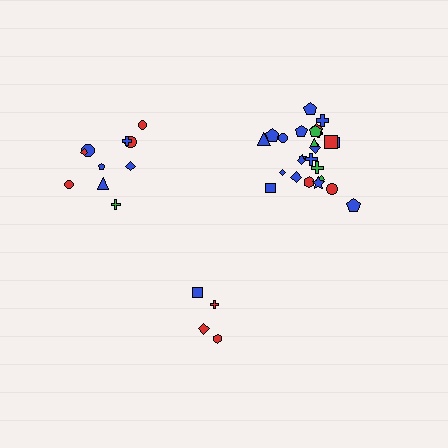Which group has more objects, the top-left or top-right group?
The top-right group.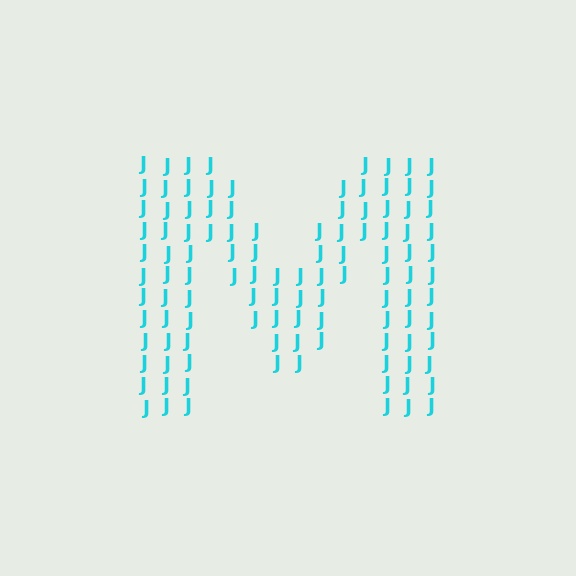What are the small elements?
The small elements are letter J's.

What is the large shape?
The large shape is the letter M.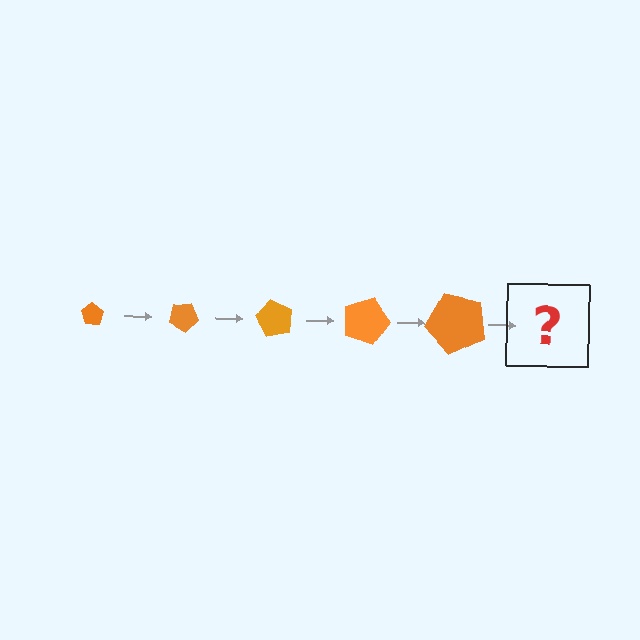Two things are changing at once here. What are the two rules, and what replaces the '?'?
The two rules are that the pentagon grows larger each step and it rotates 30 degrees each step. The '?' should be a pentagon, larger than the previous one and rotated 150 degrees from the start.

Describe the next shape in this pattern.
It should be a pentagon, larger than the previous one and rotated 150 degrees from the start.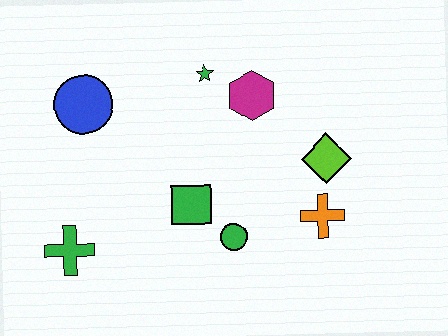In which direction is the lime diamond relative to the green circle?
The lime diamond is to the right of the green circle.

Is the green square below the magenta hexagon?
Yes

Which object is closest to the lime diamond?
The orange cross is closest to the lime diamond.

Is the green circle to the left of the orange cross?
Yes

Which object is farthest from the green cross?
The lime diamond is farthest from the green cross.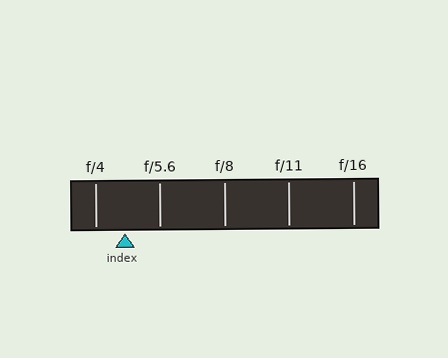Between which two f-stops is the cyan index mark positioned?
The index mark is between f/4 and f/5.6.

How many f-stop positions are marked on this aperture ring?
There are 5 f-stop positions marked.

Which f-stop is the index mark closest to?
The index mark is closest to f/4.